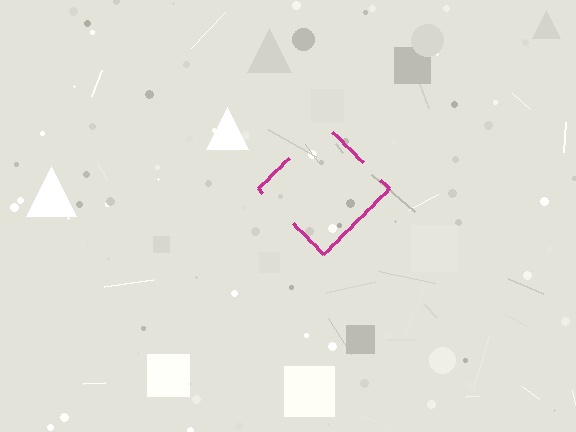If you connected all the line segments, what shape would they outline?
They would outline a diamond.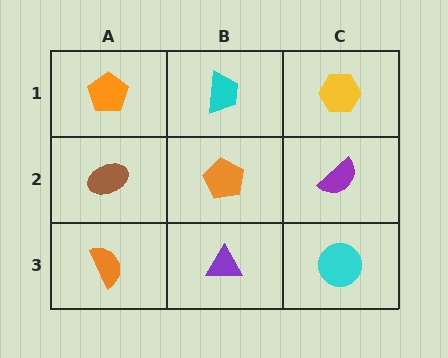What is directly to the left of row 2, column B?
A brown ellipse.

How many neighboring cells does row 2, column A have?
3.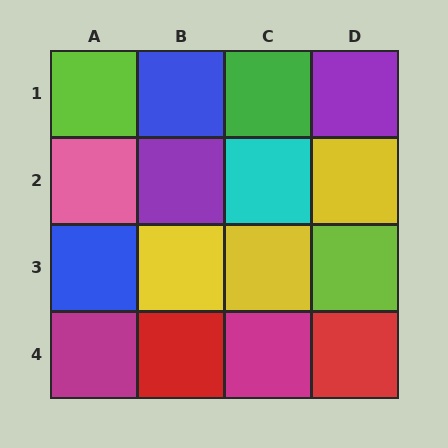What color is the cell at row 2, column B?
Purple.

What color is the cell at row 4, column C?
Magenta.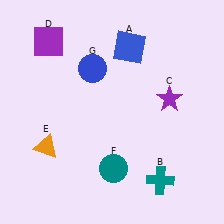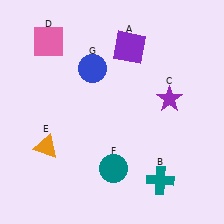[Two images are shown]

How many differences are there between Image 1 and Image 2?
There are 2 differences between the two images.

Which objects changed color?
A changed from blue to purple. D changed from purple to pink.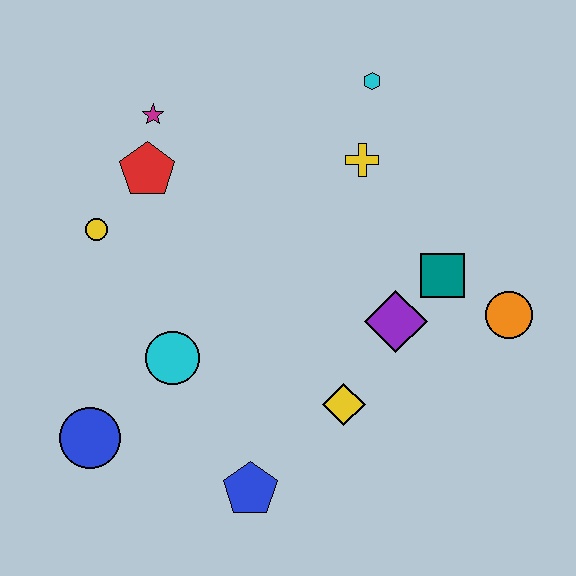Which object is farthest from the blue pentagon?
The cyan hexagon is farthest from the blue pentagon.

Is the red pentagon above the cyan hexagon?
No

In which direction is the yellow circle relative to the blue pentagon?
The yellow circle is above the blue pentagon.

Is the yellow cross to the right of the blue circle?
Yes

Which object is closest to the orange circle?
The teal square is closest to the orange circle.